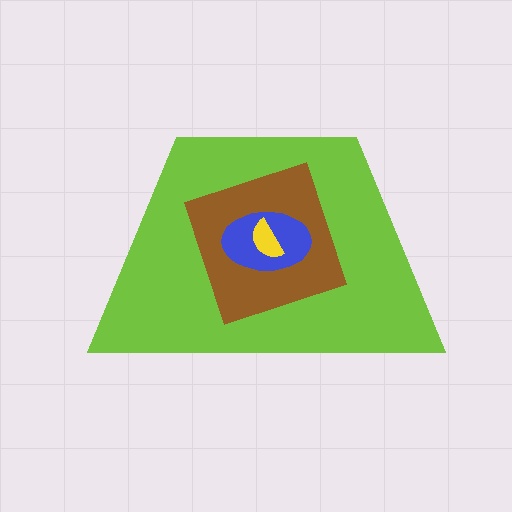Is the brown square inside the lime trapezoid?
Yes.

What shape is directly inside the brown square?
The blue ellipse.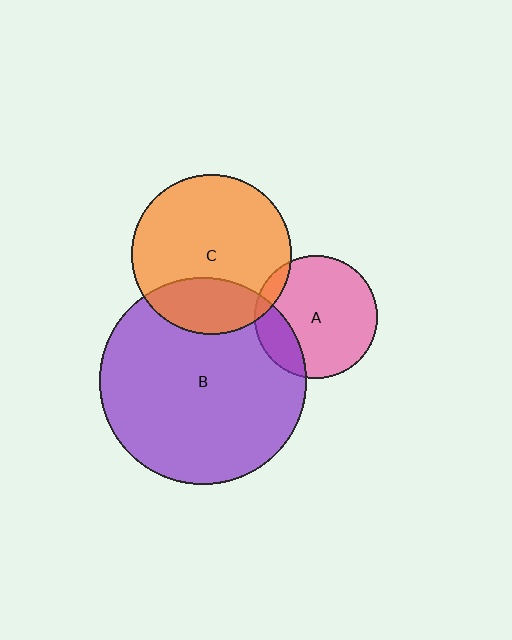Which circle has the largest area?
Circle B (purple).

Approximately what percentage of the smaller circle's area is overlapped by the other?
Approximately 25%.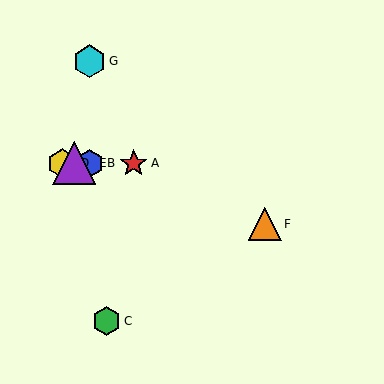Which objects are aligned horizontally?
Objects A, B, D, E are aligned horizontally.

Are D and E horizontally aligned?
Yes, both are at y≈163.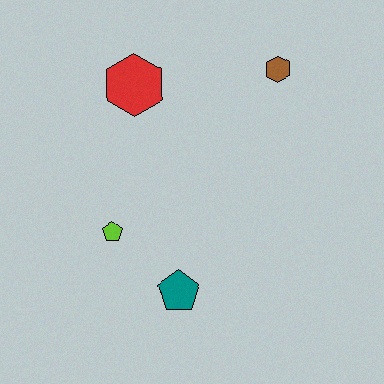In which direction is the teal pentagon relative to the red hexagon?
The teal pentagon is below the red hexagon.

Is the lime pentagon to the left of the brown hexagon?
Yes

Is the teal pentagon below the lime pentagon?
Yes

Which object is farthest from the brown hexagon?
The teal pentagon is farthest from the brown hexagon.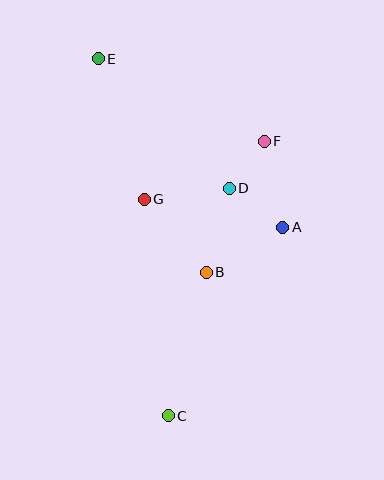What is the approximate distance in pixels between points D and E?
The distance between D and E is approximately 184 pixels.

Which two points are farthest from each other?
Points C and E are farthest from each other.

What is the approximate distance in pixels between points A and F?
The distance between A and F is approximately 88 pixels.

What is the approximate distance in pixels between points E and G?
The distance between E and G is approximately 148 pixels.